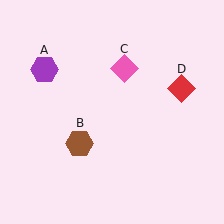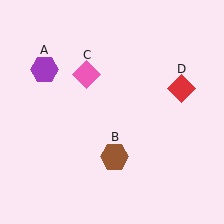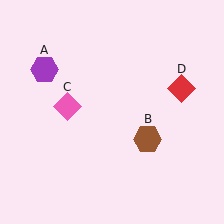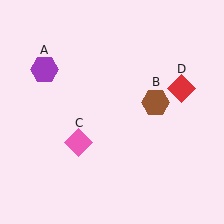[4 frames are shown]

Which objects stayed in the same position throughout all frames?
Purple hexagon (object A) and red diamond (object D) remained stationary.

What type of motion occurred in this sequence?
The brown hexagon (object B), pink diamond (object C) rotated counterclockwise around the center of the scene.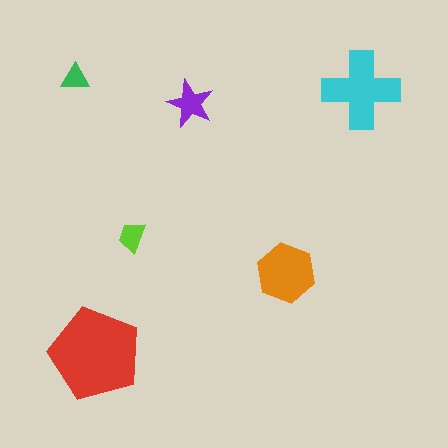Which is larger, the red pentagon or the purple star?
The red pentagon.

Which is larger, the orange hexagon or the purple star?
The orange hexagon.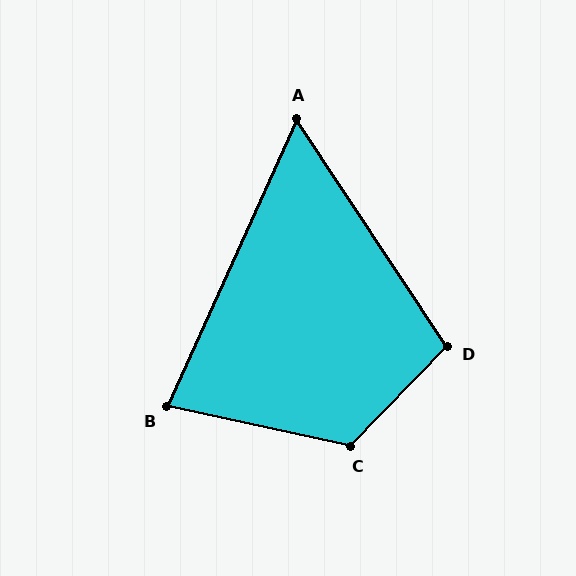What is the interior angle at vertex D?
Approximately 102 degrees (obtuse).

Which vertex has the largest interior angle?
C, at approximately 122 degrees.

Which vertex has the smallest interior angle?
A, at approximately 58 degrees.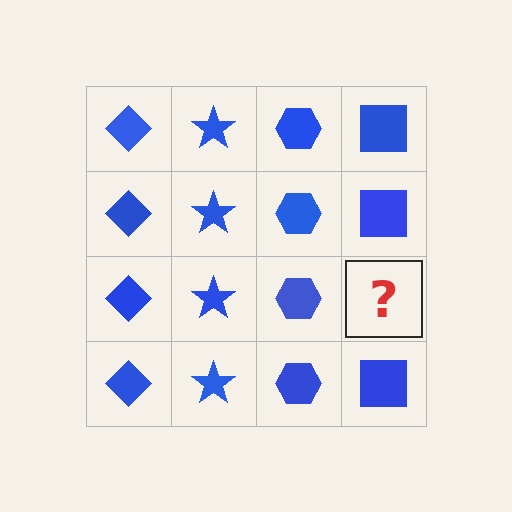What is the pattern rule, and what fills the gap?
The rule is that each column has a consistent shape. The gap should be filled with a blue square.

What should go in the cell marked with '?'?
The missing cell should contain a blue square.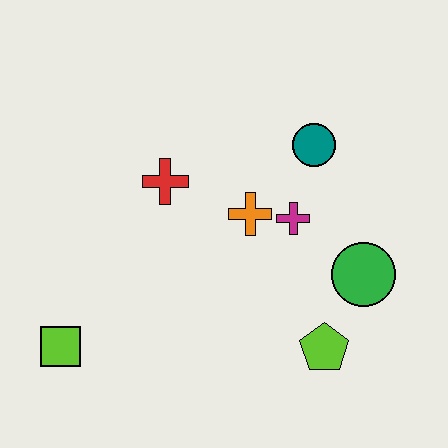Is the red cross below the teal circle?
Yes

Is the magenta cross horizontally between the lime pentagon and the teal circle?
No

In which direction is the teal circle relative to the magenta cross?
The teal circle is above the magenta cross.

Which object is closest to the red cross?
The orange cross is closest to the red cross.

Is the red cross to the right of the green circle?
No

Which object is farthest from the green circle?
The lime square is farthest from the green circle.